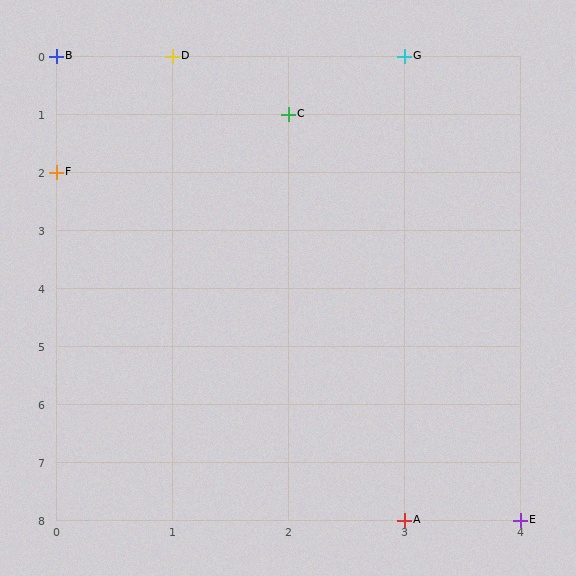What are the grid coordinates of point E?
Point E is at grid coordinates (4, 8).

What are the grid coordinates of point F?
Point F is at grid coordinates (0, 2).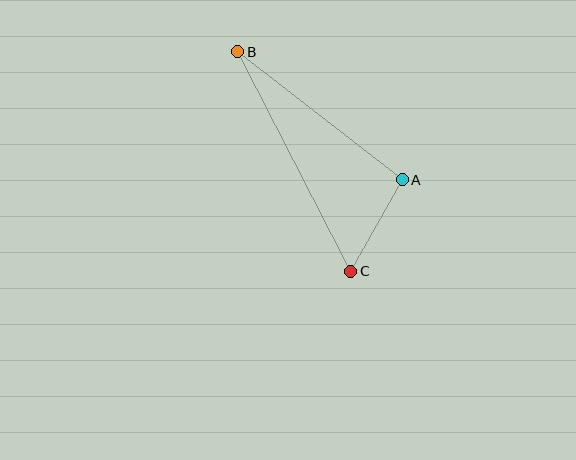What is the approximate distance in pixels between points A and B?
The distance between A and B is approximately 208 pixels.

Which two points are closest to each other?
Points A and C are closest to each other.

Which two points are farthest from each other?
Points B and C are farthest from each other.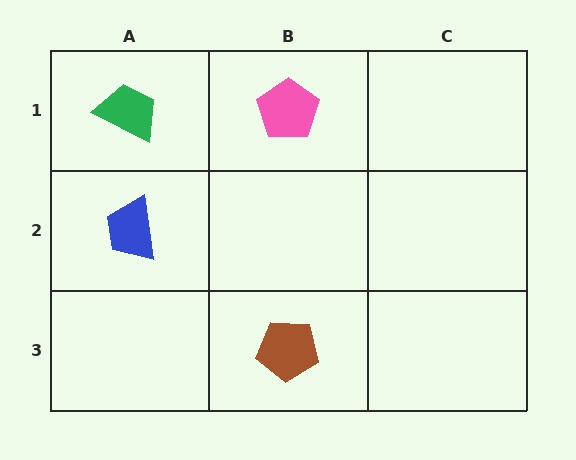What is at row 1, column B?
A pink pentagon.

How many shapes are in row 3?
1 shape.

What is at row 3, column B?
A brown pentagon.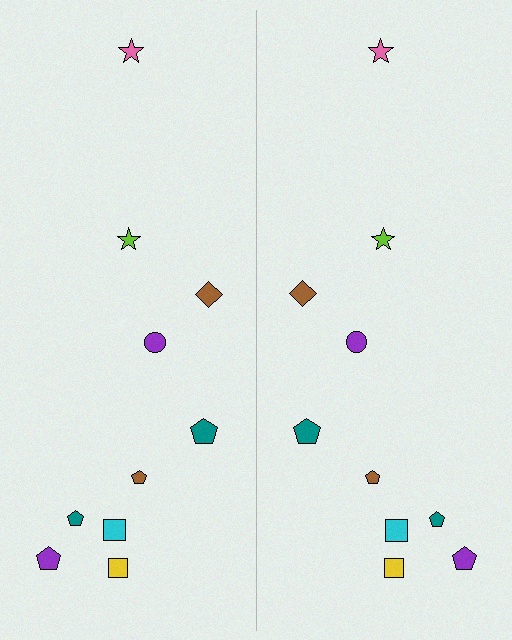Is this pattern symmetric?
Yes, this pattern has bilateral (reflection) symmetry.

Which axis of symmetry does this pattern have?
The pattern has a vertical axis of symmetry running through the center of the image.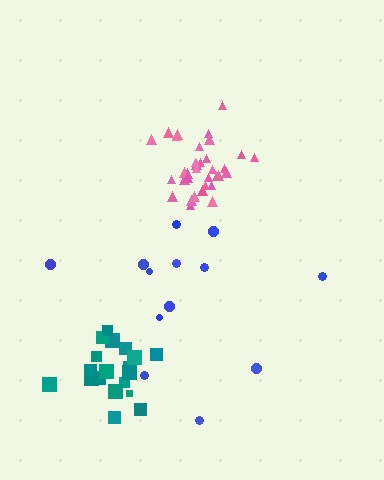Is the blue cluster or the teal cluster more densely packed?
Teal.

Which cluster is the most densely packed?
Pink.